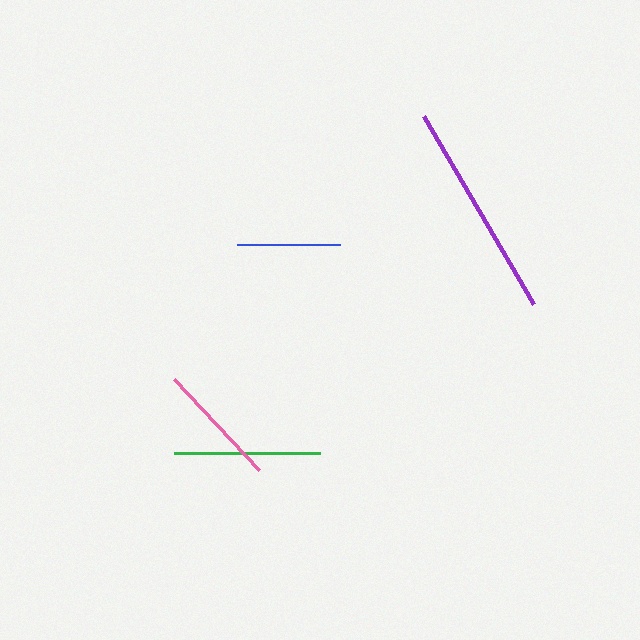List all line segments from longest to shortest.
From longest to shortest: purple, green, pink, blue.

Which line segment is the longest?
The purple line is the longest at approximately 218 pixels.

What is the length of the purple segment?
The purple segment is approximately 218 pixels long.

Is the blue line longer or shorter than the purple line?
The purple line is longer than the blue line.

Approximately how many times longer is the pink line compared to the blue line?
The pink line is approximately 1.2 times the length of the blue line.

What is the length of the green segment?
The green segment is approximately 146 pixels long.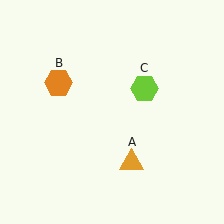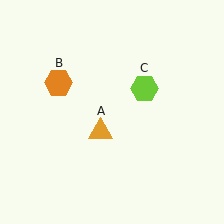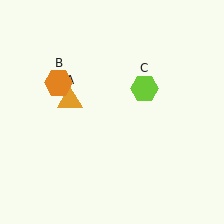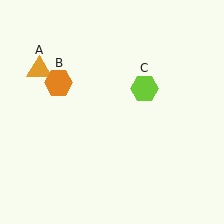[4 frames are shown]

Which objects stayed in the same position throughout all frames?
Orange hexagon (object B) and lime hexagon (object C) remained stationary.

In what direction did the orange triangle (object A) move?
The orange triangle (object A) moved up and to the left.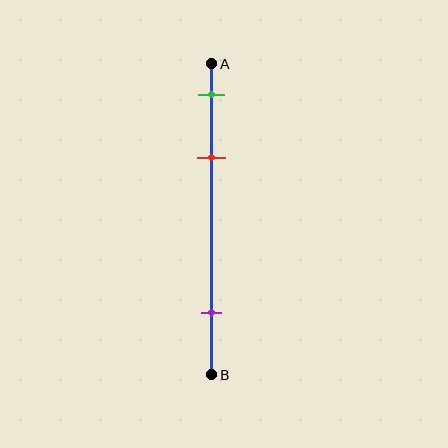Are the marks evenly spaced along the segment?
No, the marks are not evenly spaced.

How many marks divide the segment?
There are 3 marks dividing the segment.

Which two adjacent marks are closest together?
The green and red marks are the closest adjacent pair.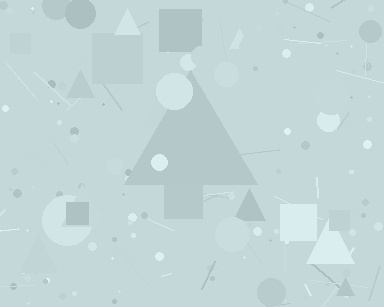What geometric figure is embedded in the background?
A triangle is embedded in the background.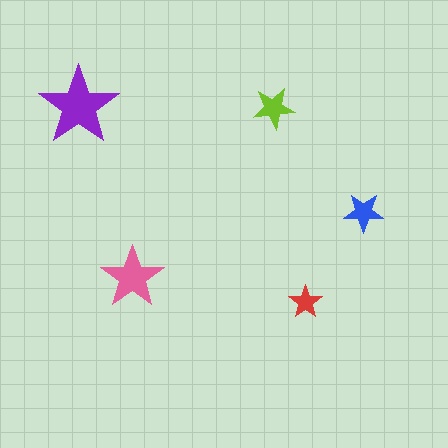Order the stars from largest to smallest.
the purple one, the pink one, the lime one, the blue one, the red one.